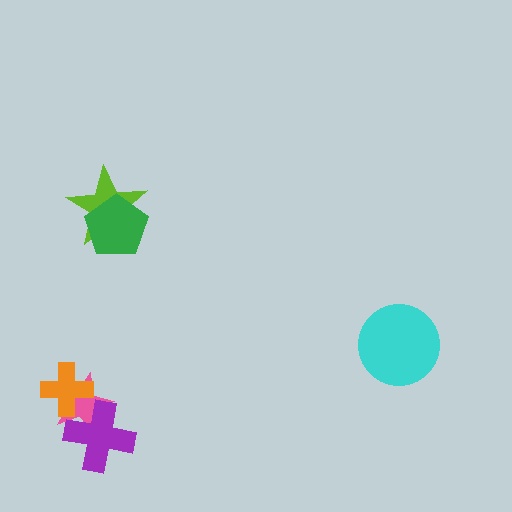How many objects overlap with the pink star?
2 objects overlap with the pink star.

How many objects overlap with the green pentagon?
1 object overlaps with the green pentagon.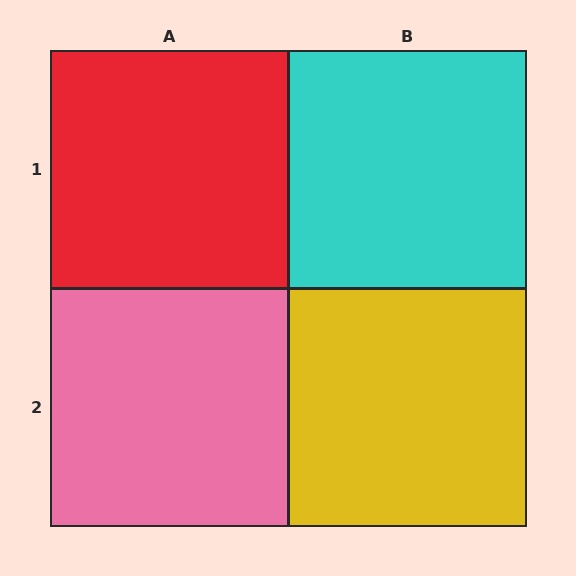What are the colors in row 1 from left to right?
Red, cyan.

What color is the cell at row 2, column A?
Pink.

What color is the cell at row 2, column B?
Yellow.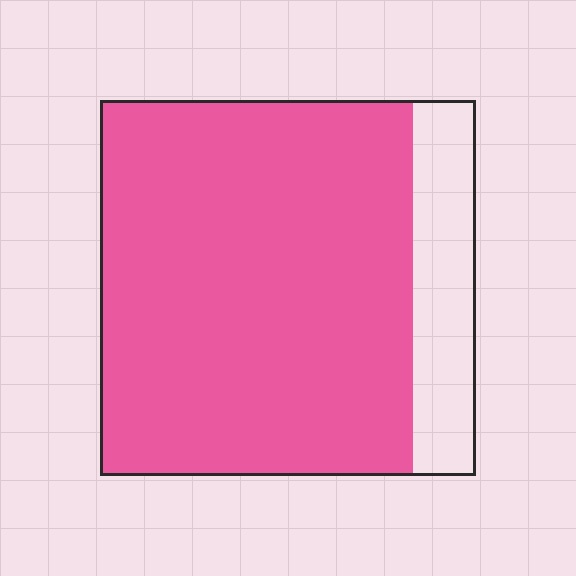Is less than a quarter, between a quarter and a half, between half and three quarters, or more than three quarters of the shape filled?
More than three quarters.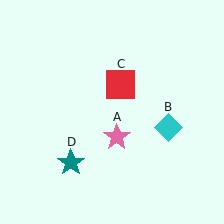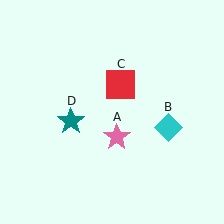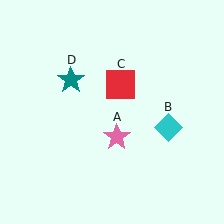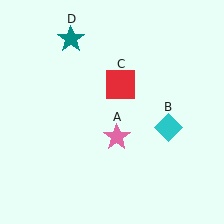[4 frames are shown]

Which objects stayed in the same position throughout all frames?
Pink star (object A) and cyan diamond (object B) and red square (object C) remained stationary.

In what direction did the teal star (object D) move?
The teal star (object D) moved up.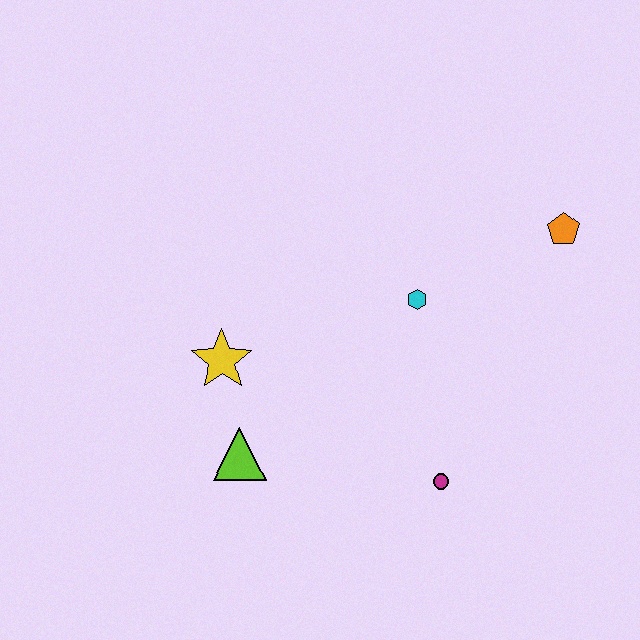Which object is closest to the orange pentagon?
The cyan hexagon is closest to the orange pentagon.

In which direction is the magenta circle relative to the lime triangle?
The magenta circle is to the right of the lime triangle.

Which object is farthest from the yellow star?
The orange pentagon is farthest from the yellow star.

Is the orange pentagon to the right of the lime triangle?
Yes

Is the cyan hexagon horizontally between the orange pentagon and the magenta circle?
No